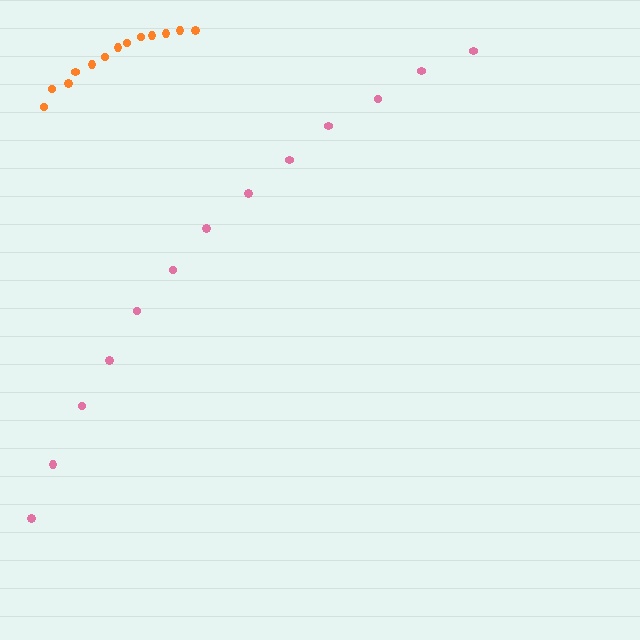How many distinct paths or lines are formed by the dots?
There are 2 distinct paths.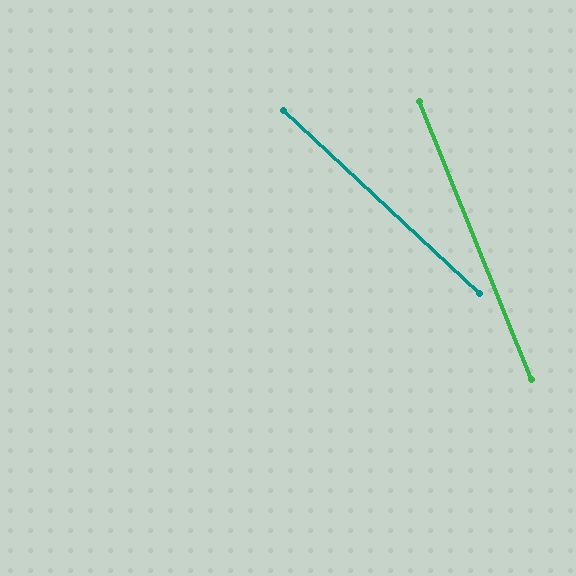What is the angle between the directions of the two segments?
Approximately 25 degrees.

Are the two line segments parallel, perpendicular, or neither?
Neither parallel nor perpendicular — they differ by about 25°.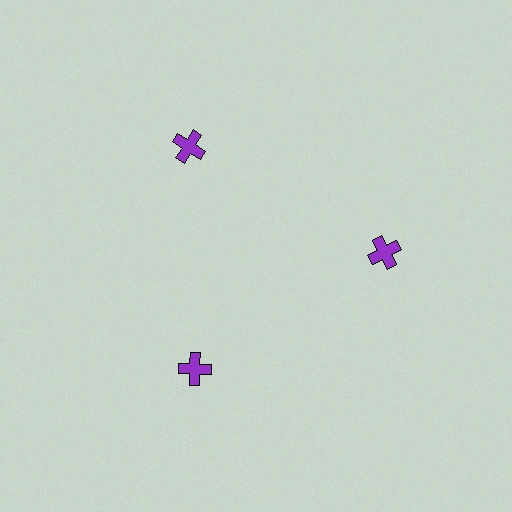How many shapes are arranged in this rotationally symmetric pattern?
There are 3 shapes, arranged in 3 groups of 1.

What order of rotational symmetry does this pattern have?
This pattern has 3-fold rotational symmetry.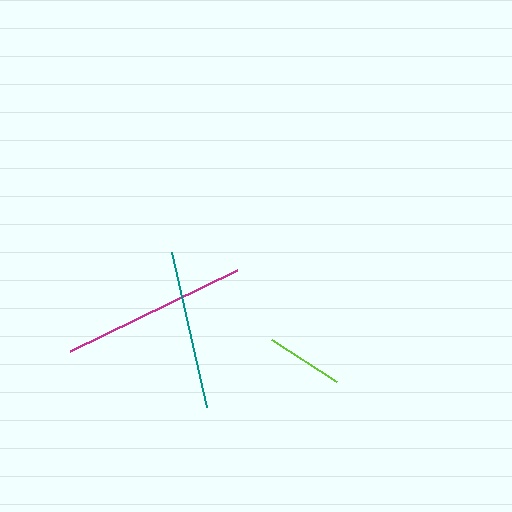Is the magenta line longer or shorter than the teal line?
The magenta line is longer than the teal line.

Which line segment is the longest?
The magenta line is the longest at approximately 185 pixels.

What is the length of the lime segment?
The lime segment is approximately 77 pixels long.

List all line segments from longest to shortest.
From longest to shortest: magenta, teal, lime.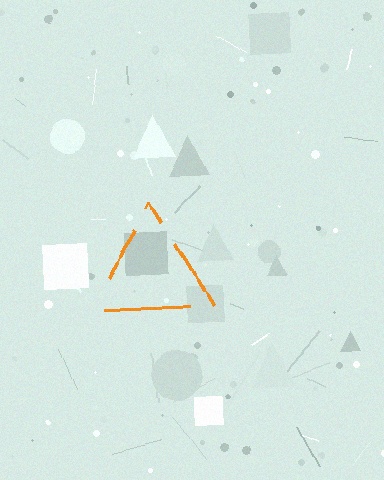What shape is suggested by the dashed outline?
The dashed outline suggests a triangle.